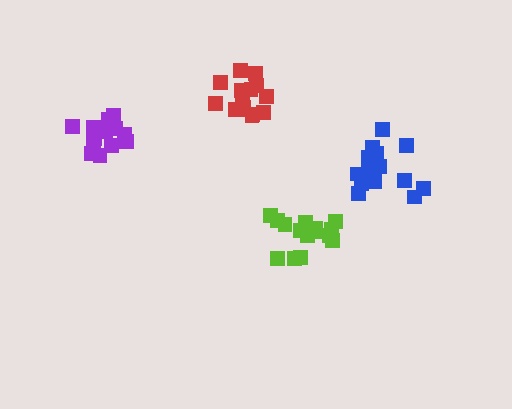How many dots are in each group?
Group 1: 16 dots, Group 2: 14 dots, Group 3: 15 dots, Group 4: 17 dots (62 total).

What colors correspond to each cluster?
The clusters are colored: lime, purple, red, blue.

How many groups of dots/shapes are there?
There are 4 groups.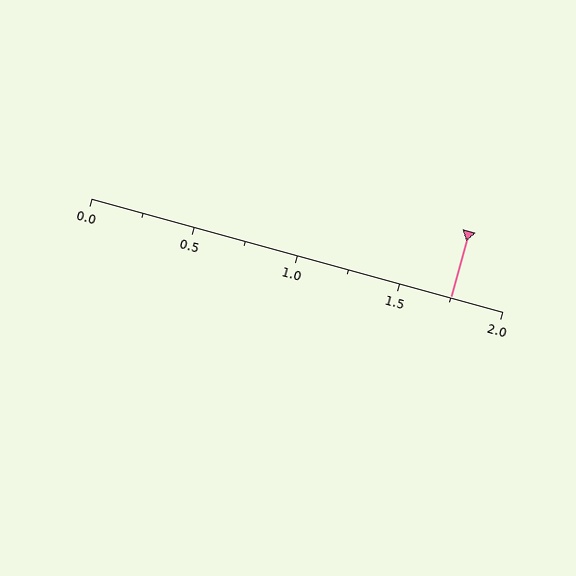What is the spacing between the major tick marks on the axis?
The major ticks are spaced 0.5 apart.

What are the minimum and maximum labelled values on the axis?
The axis runs from 0.0 to 2.0.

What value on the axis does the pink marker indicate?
The marker indicates approximately 1.75.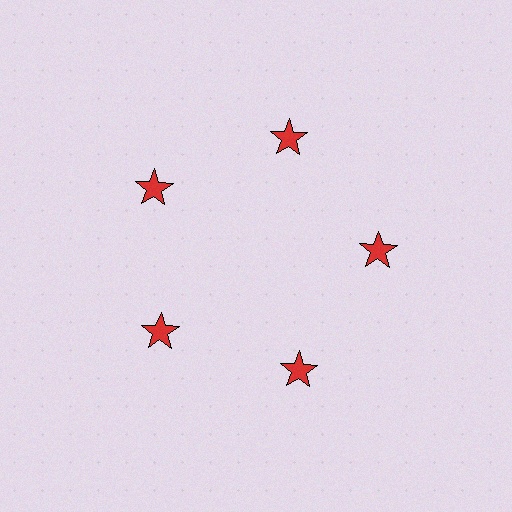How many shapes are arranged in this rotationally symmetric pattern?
There are 5 shapes, arranged in 5 groups of 1.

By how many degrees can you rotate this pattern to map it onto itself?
The pattern maps onto itself every 72 degrees of rotation.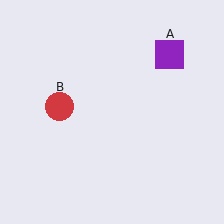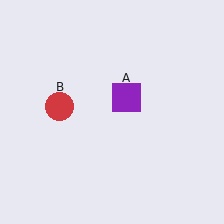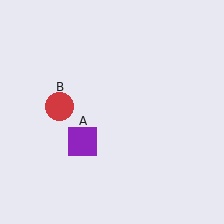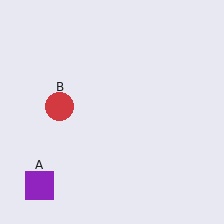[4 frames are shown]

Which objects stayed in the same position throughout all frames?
Red circle (object B) remained stationary.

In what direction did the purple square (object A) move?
The purple square (object A) moved down and to the left.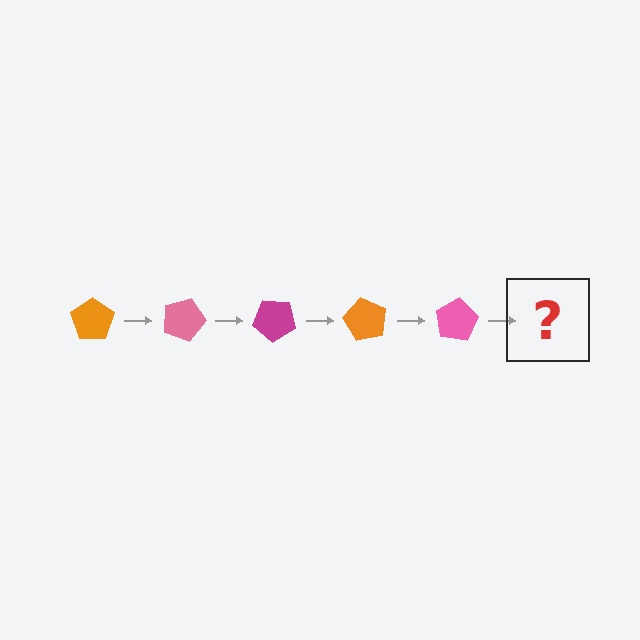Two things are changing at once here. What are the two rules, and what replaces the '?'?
The two rules are that it rotates 20 degrees each step and the color cycles through orange, pink, and magenta. The '?' should be a magenta pentagon, rotated 100 degrees from the start.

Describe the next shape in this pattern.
It should be a magenta pentagon, rotated 100 degrees from the start.